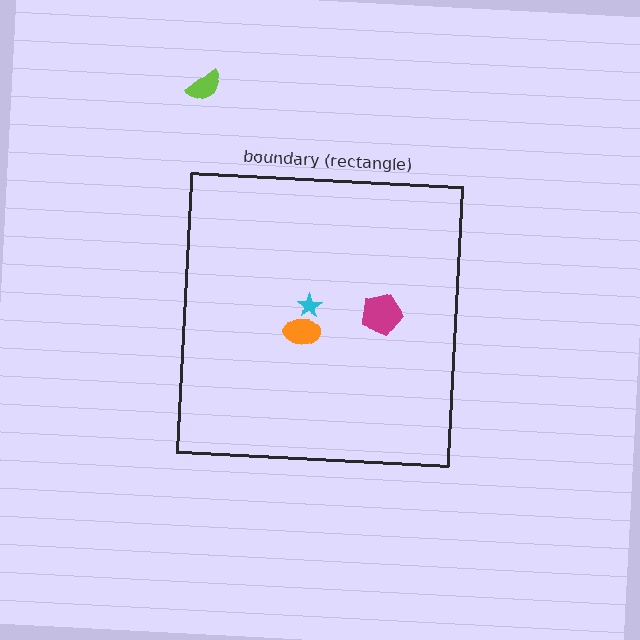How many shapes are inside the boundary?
3 inside, 1 outside.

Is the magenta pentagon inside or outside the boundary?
Inside.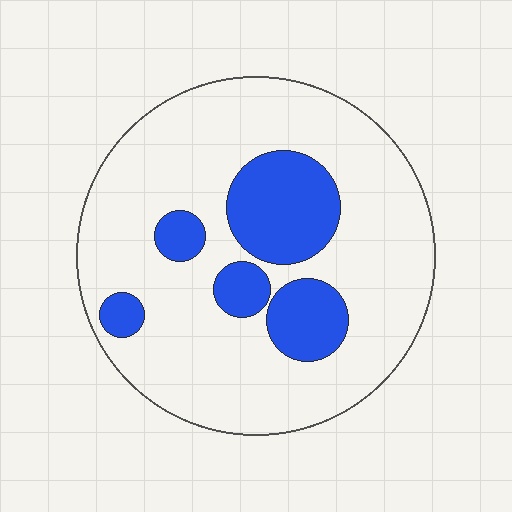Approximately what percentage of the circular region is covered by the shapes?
Approximately 20%.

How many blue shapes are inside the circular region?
5.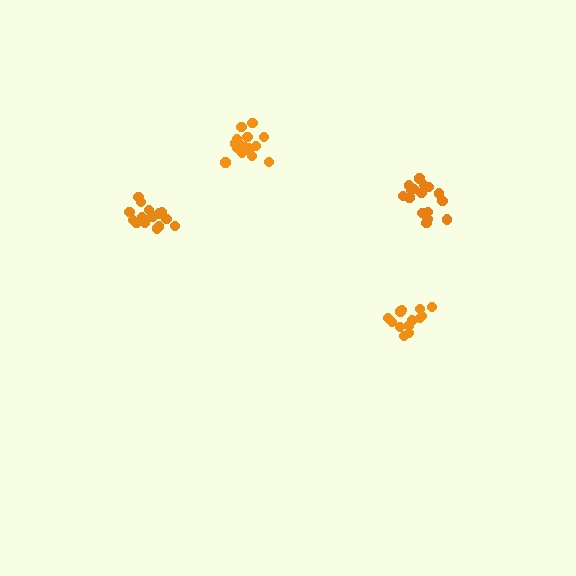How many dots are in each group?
Group 1: 13 dots, Group 2: 16 dots, Group 3: 15 dots, Group 4: 18 dots (62 total).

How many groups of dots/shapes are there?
There are 4 groups.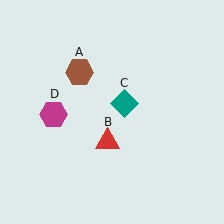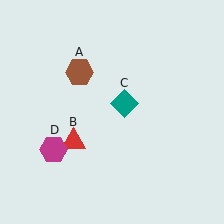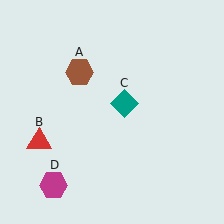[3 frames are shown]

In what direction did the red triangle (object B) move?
The red triangle (object B) moved left.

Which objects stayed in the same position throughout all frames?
Brown hexagon (object A) and teal diamond (object C) remained stationary.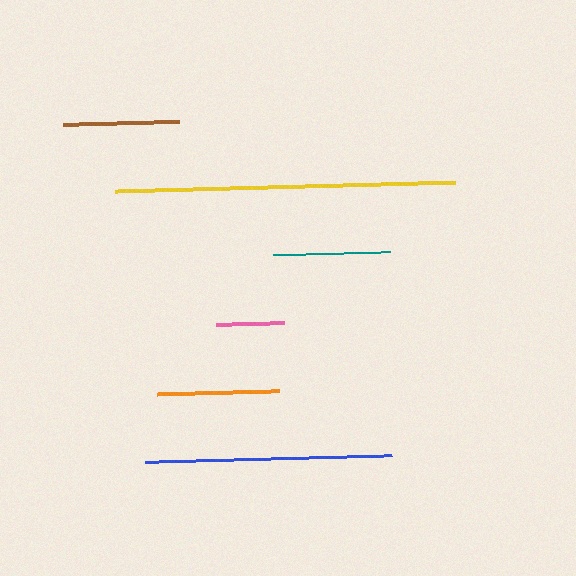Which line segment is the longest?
The yellow line is the longest at approximately 340 pixels.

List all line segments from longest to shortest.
From longest to shortest: yellow, blue, orange, teal, brown, pink.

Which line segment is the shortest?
The pink line is the shortest at approximately 68 pixels.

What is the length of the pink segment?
The pink segment is approximately 68 pixels long.